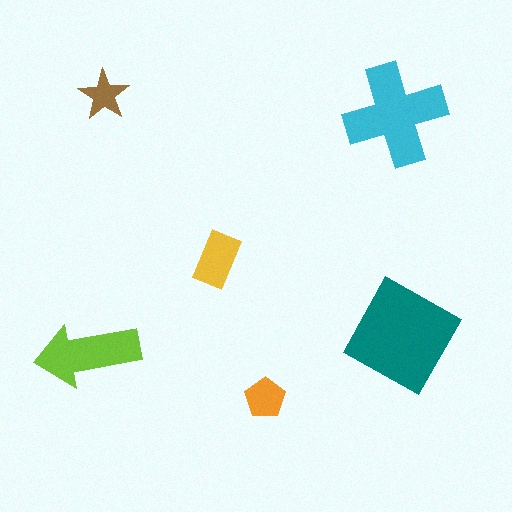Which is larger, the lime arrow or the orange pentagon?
The lime arrow.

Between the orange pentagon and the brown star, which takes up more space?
The orange pentagon.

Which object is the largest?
The teal square.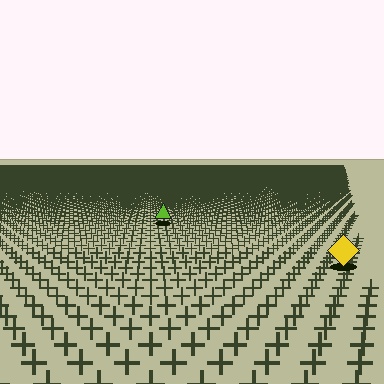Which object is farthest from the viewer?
The lime triangle is farthest from the viewer. It appears smaller and the ground texture around it is denser.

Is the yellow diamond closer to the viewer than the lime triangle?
Yes. The yellow diamond is closer — you can tell from the texture gradient: the ground texture is coarser near it.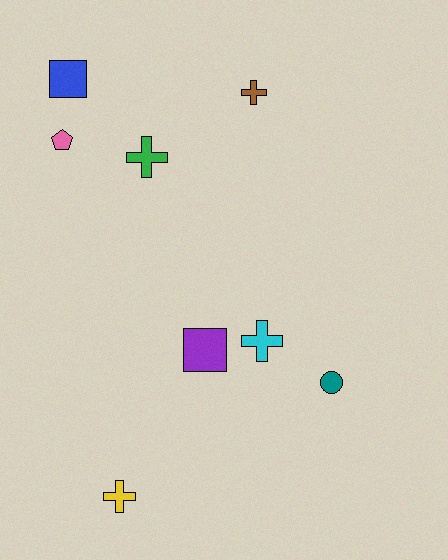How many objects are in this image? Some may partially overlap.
There are 8 objects.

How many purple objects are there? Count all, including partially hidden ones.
There is 1 purple object.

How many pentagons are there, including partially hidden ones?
There is 1 pentagon.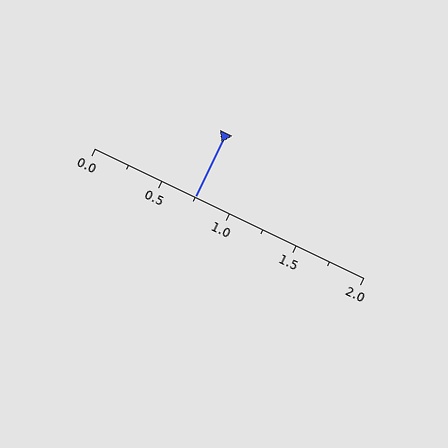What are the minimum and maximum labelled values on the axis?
The axis runs from 0.0 to 2.0.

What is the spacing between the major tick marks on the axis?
The major ticks are spaced 0.5 apart.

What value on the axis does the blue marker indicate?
The marker indicates approximately 0.75.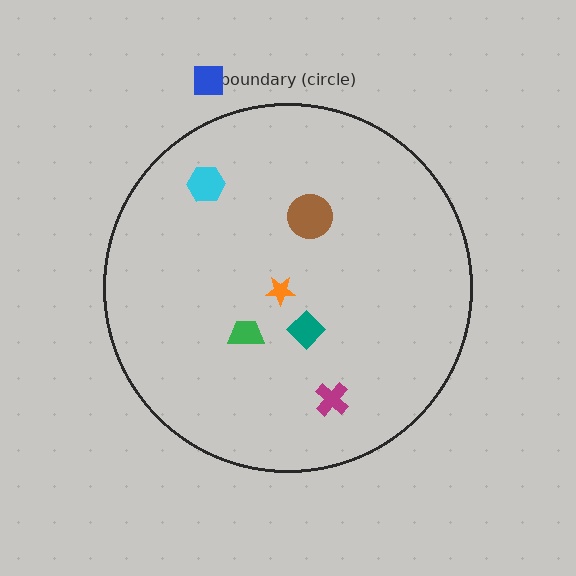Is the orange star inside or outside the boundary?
Inside.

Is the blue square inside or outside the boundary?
Outside.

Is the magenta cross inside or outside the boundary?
Inside.